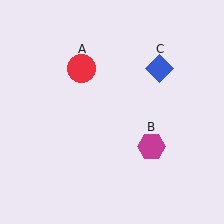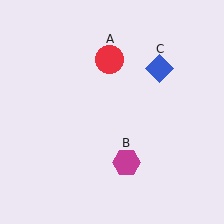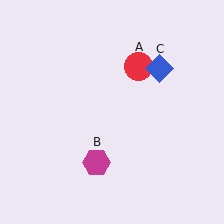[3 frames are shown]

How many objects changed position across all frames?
2 objects changed position: red circle (object A), magenta hexagon (object B).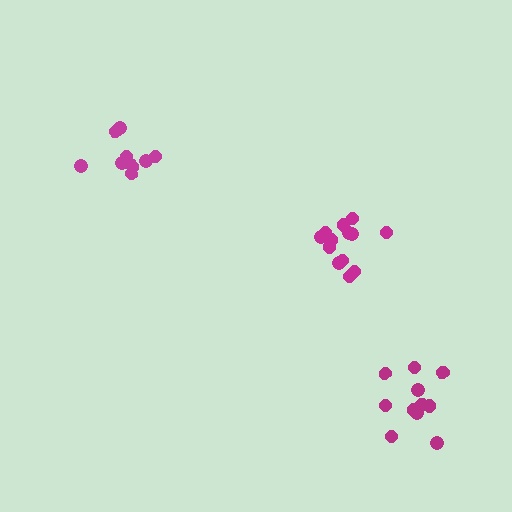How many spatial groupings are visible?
There are 3 spatial groupings.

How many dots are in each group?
Group 1: 13 dots, Group 2: 9 dots, Group 3: 11 dots (33 total).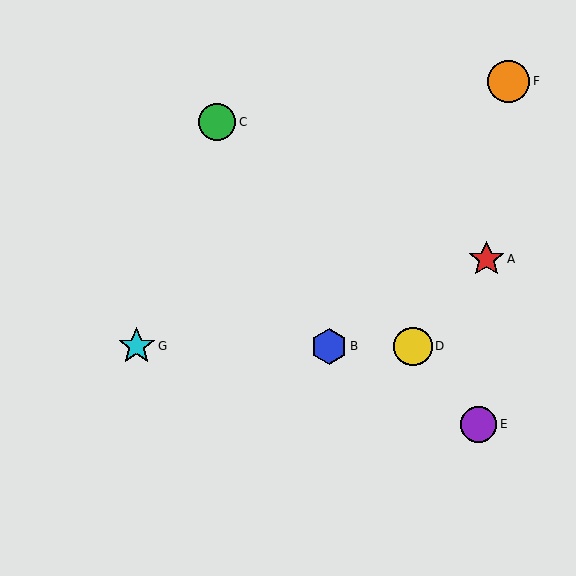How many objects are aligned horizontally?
3 objects (B, D, G) are aligned horizontally.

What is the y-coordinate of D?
Object D is at y≈346.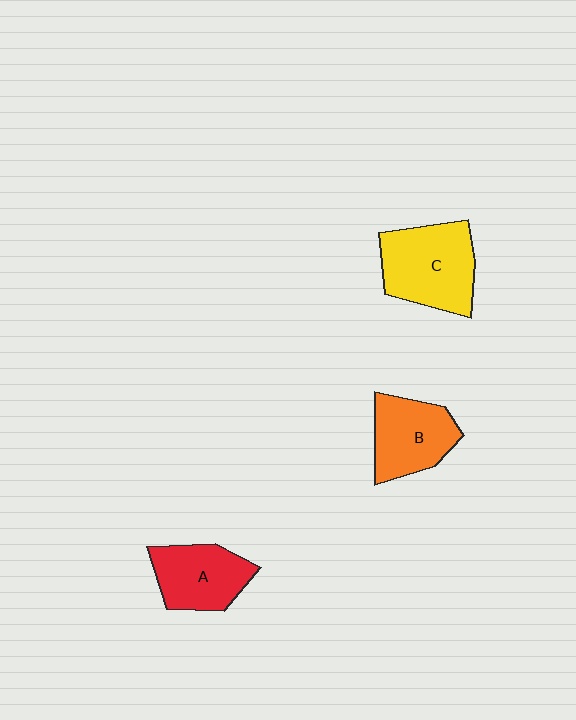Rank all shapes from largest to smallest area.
From largest to smallest: C (yellow), B (orange), A (red).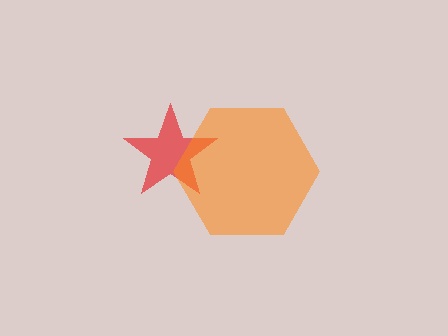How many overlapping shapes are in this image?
There are 2 overlapping shapes in the image.